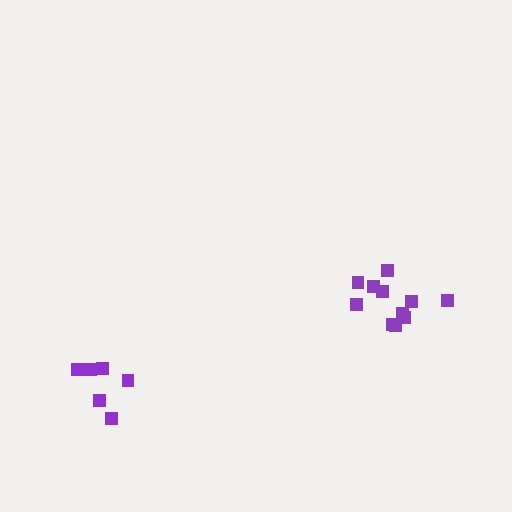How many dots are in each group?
Group 1: 6 dots, Group 2: 11 dots (17 total).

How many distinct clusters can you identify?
There are 2 distinct clusters.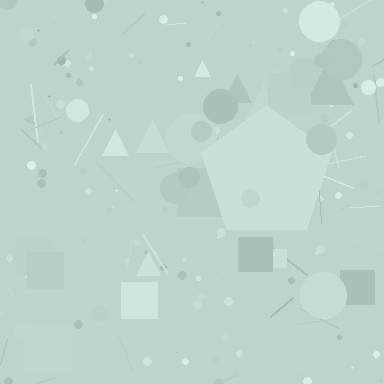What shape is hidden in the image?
A pentagon is hidden in the image.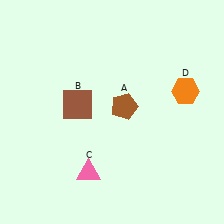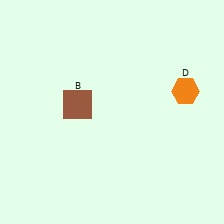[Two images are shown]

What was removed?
The brown pentagon (A), the pink triangle (C) were removed in Image 2.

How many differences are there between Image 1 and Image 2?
There are 2 differences between the two images.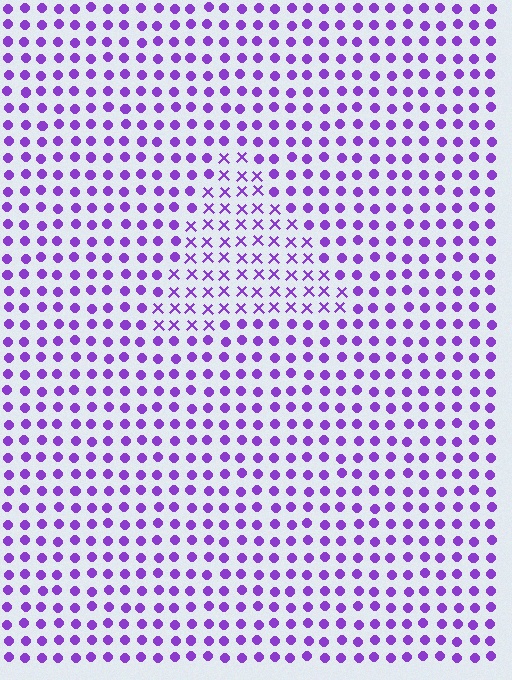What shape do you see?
I see a triangle.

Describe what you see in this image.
The image is filled with small purple elements arranged in a uniform grid. A triangle-shaped region contains X marks, while the surrounding area contains circles. The boundary is defined purely by the change in element shape.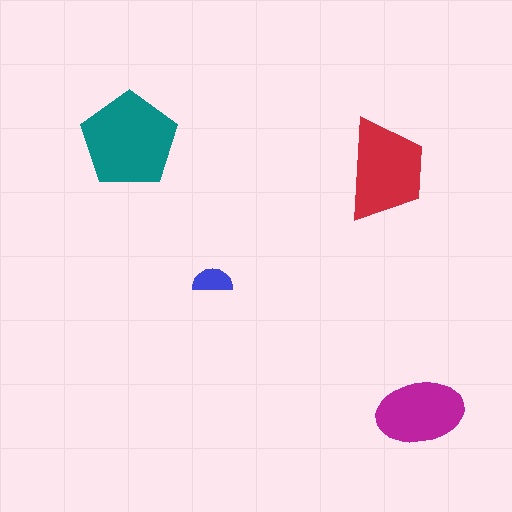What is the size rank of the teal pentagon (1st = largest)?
1st.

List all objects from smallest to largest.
The blue semicircle, the magenta ellipse, the red trapezoid, the teal pentagon.